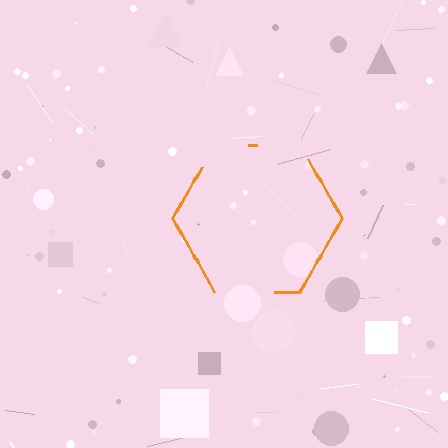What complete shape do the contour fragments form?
The contour fragments form a hexagon.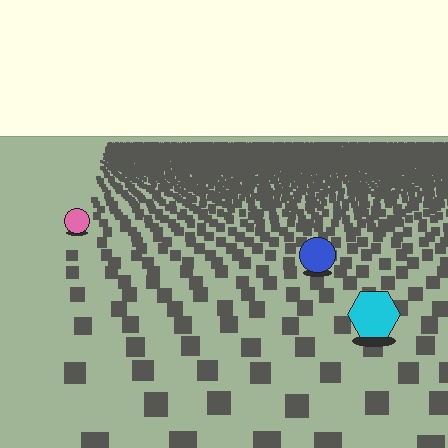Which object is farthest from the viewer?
The pink circle is farthest from the viewer. It appears smaller and the ground texture around it is denser.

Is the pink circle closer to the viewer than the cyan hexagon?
No. The cyan hexagon is closer — you can tell from the texture gradient: the ground texture is coarser near it.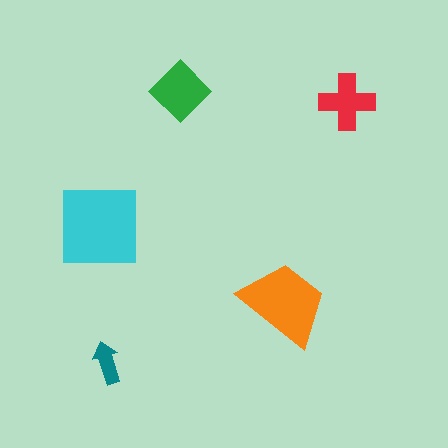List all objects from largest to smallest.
The cyan square, the orange trapezoid, the green diamond, the red cross, the teal arrow.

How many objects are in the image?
There are 5 objects in the image.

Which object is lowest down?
The teal arrow is bottommost.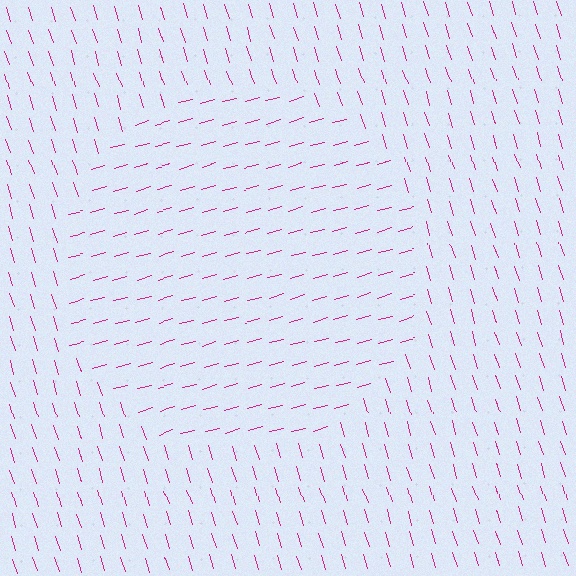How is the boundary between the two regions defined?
The boundary is defined purely by a change in line orientation (approximately 88 degrees difference). All lines are the same color and thickness.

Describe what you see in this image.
The image is filled with small magenta line segments. A circle region in the image has lines oriented differently from the surrounding lines, creating a visible texture boundary.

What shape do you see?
I see a circle.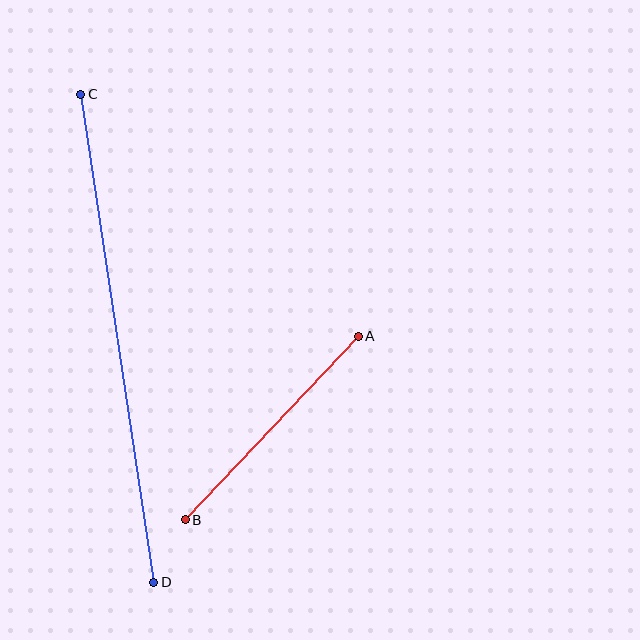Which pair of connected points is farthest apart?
Points C and D are farthest apart.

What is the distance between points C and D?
The distance is approximately 494 pixels.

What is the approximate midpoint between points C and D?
The midpoint is at approximately (117, 338) pixels.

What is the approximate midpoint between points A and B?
The midpoint is at approximately (272, 428) pixels.